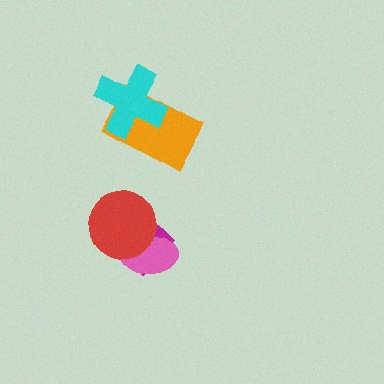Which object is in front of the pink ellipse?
The red circle is in front of the pink ellipse.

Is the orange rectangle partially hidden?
Yes, it is partially covered by another shape.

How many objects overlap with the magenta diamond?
2 objects overlap with the magenta diamond.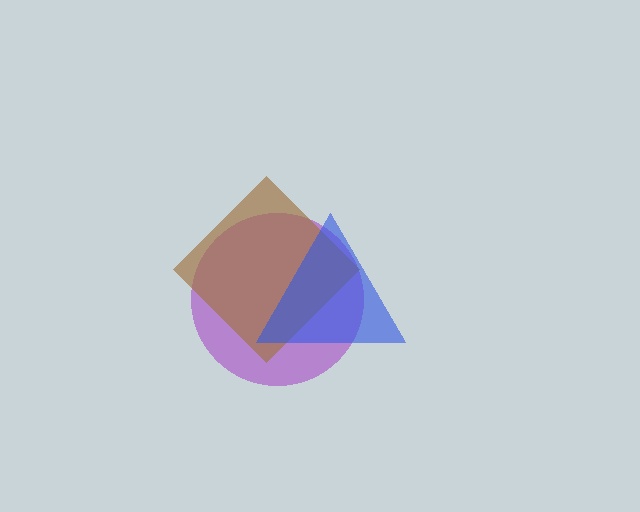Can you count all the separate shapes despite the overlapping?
Yes, there are 3 separate shapes.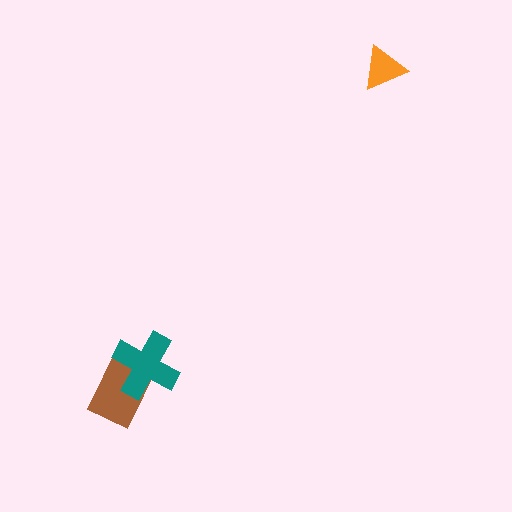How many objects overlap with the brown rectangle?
1 object overlaps with the brown rectangle.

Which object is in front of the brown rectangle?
The teal cross is in front of the brown rectangle.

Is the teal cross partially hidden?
No, no other shape covers it.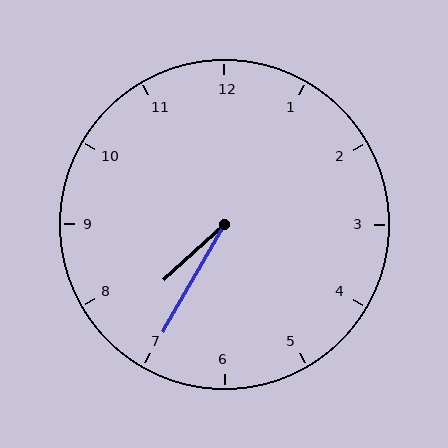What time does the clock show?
7:35.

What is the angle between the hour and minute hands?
Approximately 18 degrees.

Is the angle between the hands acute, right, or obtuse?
It is acute.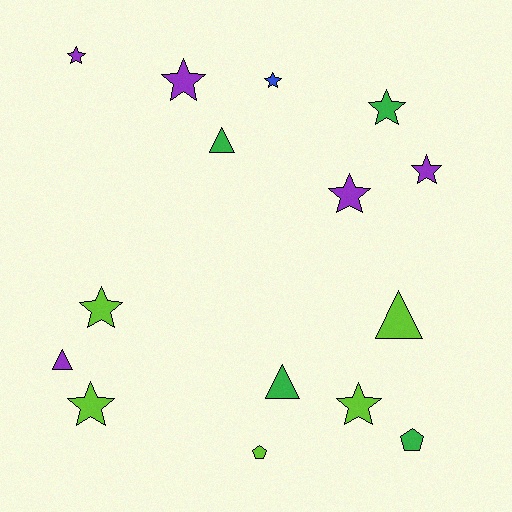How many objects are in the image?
There are 15 objects.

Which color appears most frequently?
Lime, with 5 objects.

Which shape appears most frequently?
Star, with 9 objects.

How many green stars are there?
There is 1 green star.